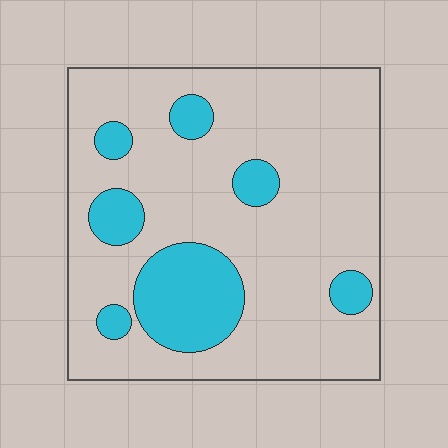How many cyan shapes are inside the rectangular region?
7.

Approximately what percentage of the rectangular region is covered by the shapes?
Approximately 20%.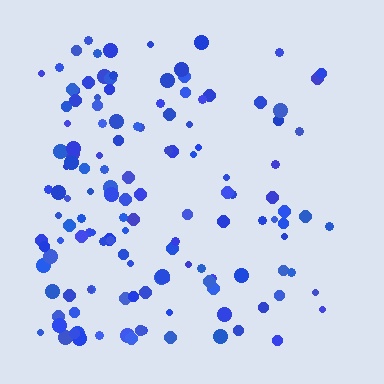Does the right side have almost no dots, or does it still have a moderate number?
Still a moderate number, just noticeably fewer than the left.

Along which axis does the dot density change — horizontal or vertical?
Horizontal.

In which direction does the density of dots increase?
From right to left, with the left side densest.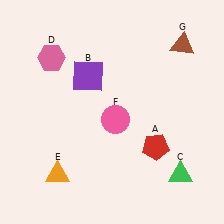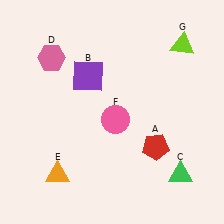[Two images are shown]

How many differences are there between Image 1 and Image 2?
There is 1 difference between the two images.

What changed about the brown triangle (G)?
In Image 1, G is brown. In Image 2, it changed to lime.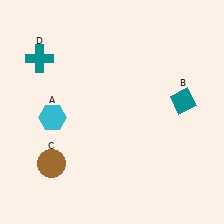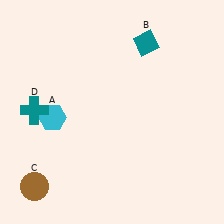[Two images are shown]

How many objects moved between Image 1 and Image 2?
3 objects moved between the two images.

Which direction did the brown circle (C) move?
The brown circle (C) moved down.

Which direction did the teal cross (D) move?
The teal cross (D) moved down.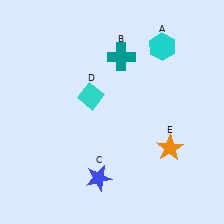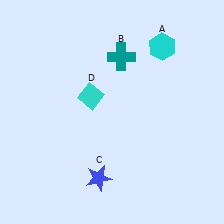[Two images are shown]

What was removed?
The orange star (E) was removed in Image 2.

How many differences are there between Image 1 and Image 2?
There is 1 difference between the two images.